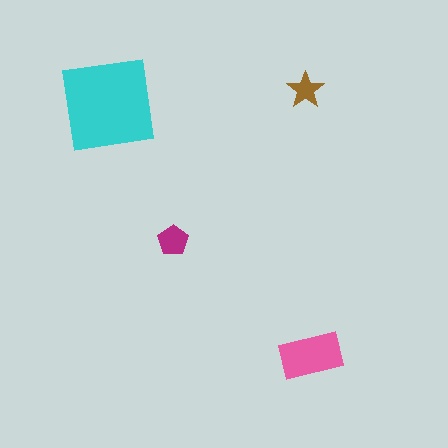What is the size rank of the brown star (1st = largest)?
4th.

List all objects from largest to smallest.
The cyan square, the pink rectangle, the magenta pentagon, the brown star.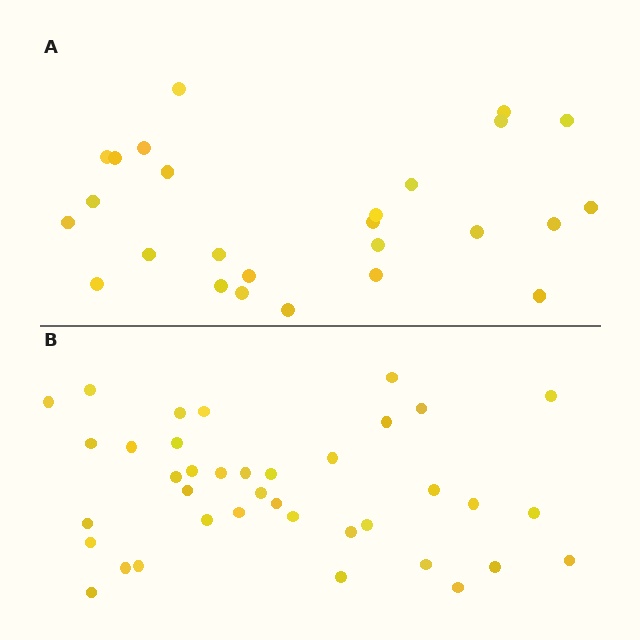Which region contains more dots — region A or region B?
Region B (the bottom region) has more dots.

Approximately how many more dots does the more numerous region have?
Region B has roughly 12 or so more dots than region A.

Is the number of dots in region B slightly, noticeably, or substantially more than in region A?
Region B has substantially more. The ratio is roughly 1.5 to 1.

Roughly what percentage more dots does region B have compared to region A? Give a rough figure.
About 45% more.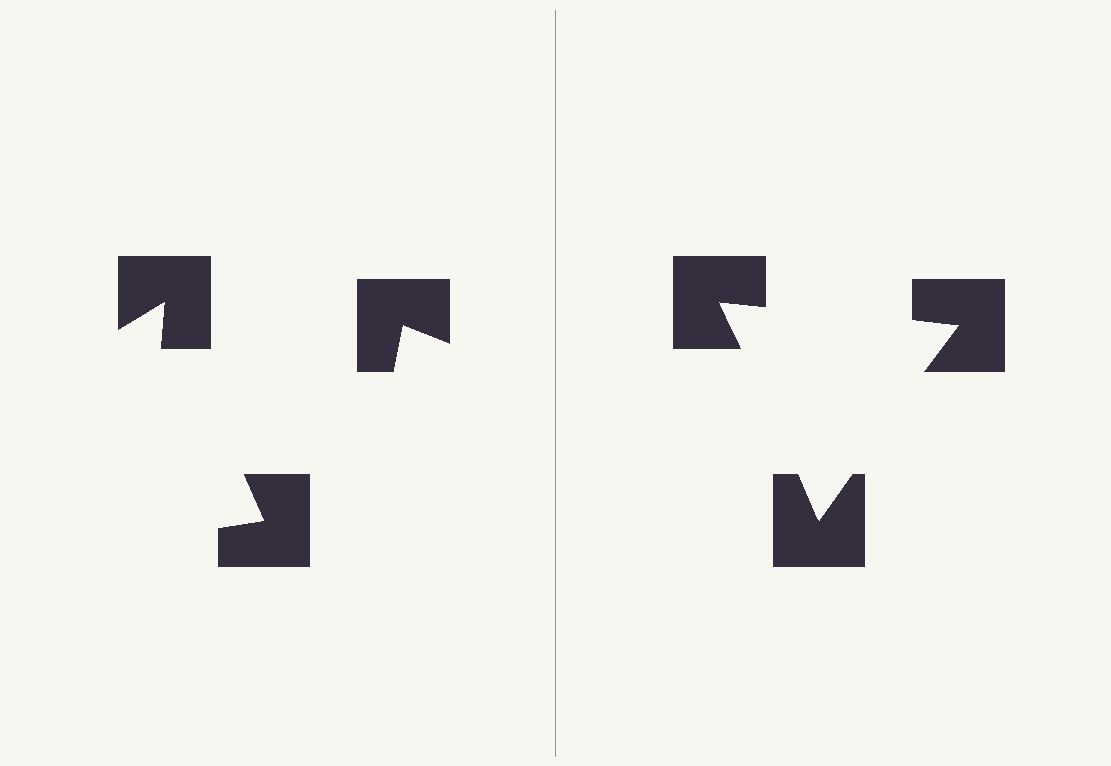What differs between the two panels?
The notched squares are positioned identically on both sides; only the wedge orientations differ. On the right they align to a triangle; on the left they are misaligned.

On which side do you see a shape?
An illusory triangle appears on the right side. On the left side the wedge cuts are rotated, so no coherent shape forms.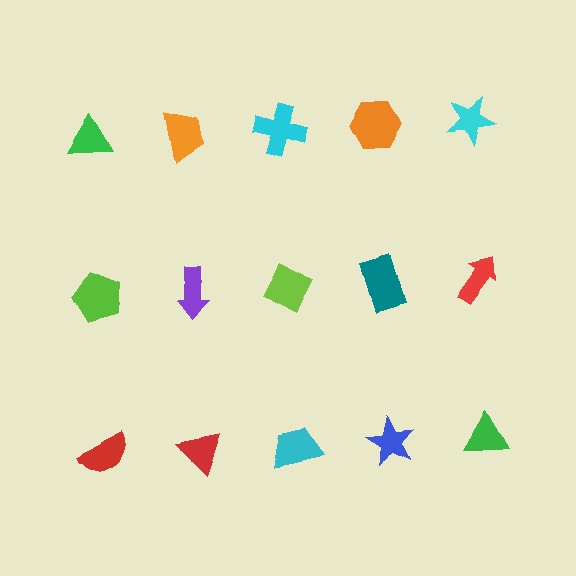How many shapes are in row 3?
5 shapes.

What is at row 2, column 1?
A lime pentagon.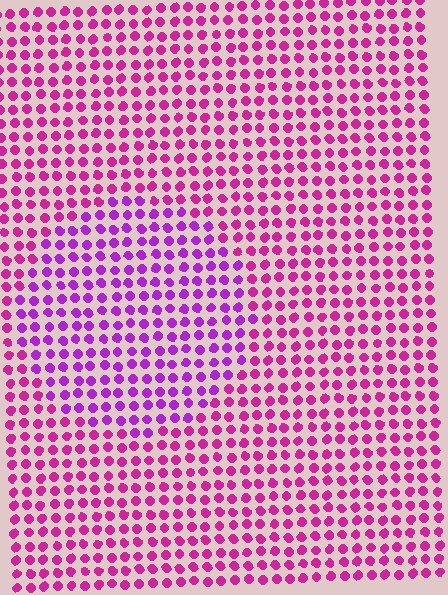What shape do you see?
I see a circle.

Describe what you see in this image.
The image is filled with small magenta elements in a uniform arrangement. A circle-shaped region is visible where the elements are tinted to a slightly different hue, forming a subtle color boundary.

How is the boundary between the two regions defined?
The boundary is defined purely by a slight shift in hue (about 29 degrees). Spacing, size, and orientation are identical on both sides.